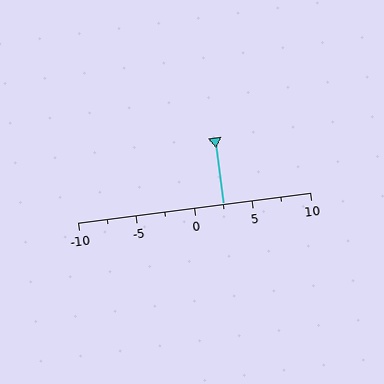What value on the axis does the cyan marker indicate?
The marker indicates approximately 2.5.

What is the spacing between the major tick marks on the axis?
The major ticks are spaced 5 apart.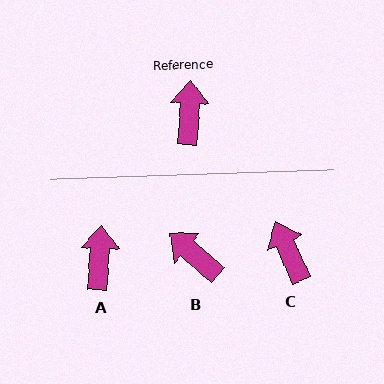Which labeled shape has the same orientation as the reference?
A.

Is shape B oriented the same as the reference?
No, it is off by about 53 degrees.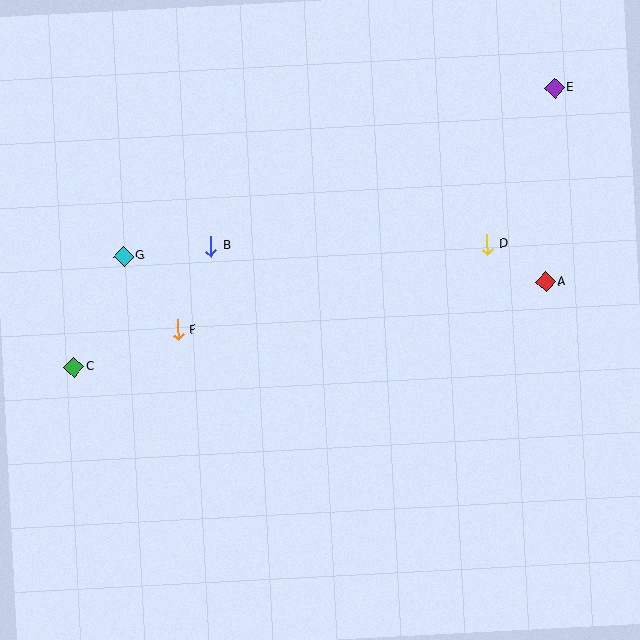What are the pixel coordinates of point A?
Point A is at (546, 282).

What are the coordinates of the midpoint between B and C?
The midpoint between B and C is at (142, 306).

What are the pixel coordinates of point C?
Point C is at (74, 367).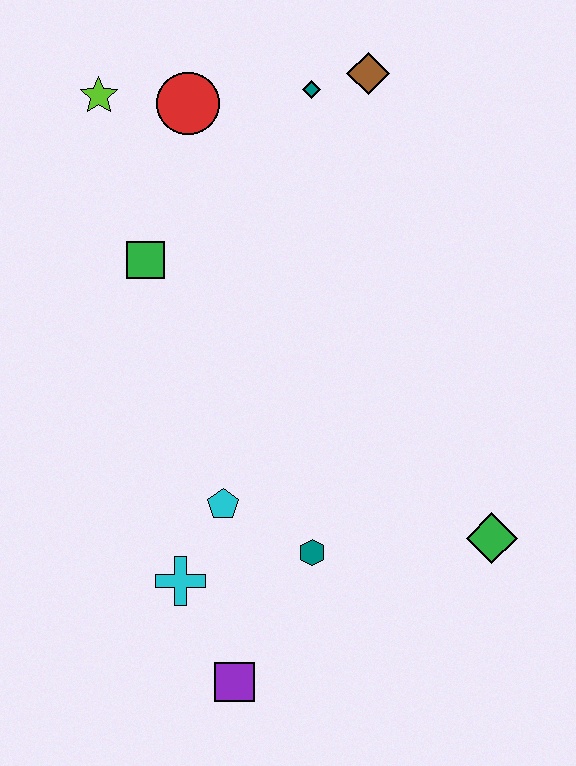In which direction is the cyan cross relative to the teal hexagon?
The cyan cross is to the left of the teal hexagon.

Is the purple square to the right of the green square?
Yes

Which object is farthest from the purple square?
The brown diamond is farthest from the purple square.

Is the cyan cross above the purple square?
Yes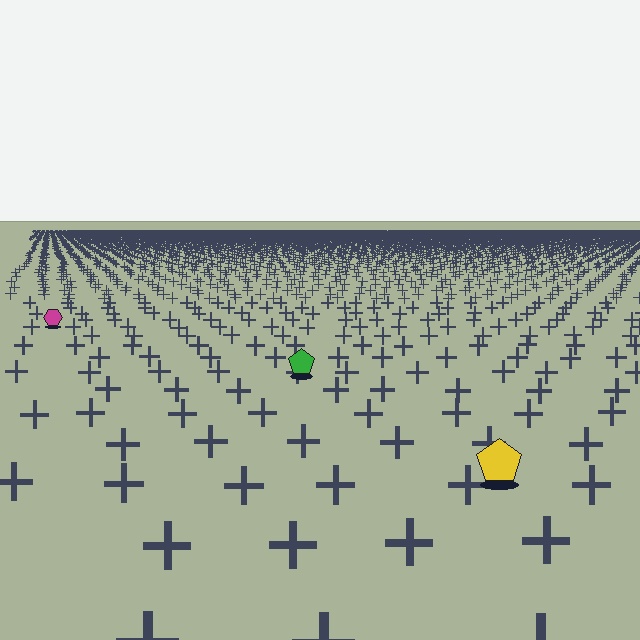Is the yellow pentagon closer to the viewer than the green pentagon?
Yes. The yellow pentagon is closer — you can tell from the texture gradient: the ground texture is coarser near it.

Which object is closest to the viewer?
The yellow pentagon is closest. The texture marks near it are larger and more spread out.